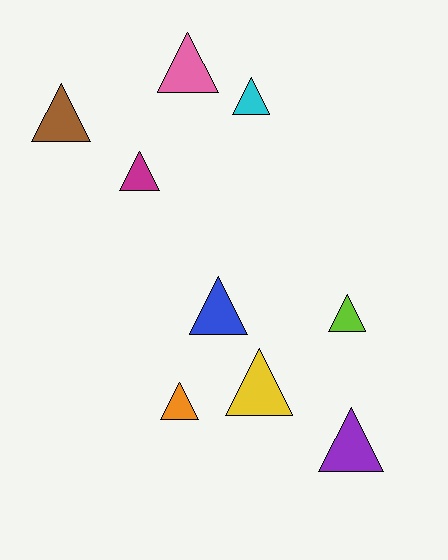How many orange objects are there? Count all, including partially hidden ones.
There is 1 orange object.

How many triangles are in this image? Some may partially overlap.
There are 9 triangles.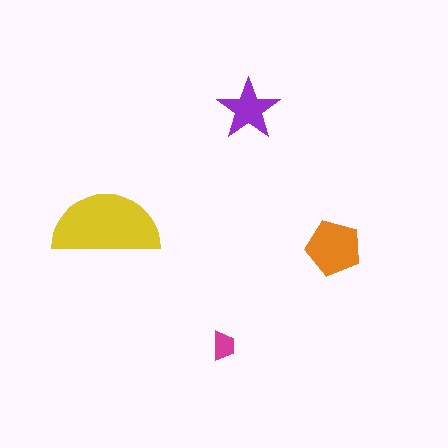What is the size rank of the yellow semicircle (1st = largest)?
1st.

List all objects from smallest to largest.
The magenta trapezoid, the purple star, the orange pentagon, the yellow semicircle.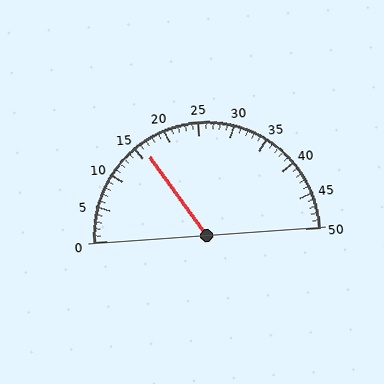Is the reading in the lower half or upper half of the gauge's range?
The reading is in the lower half of the range (0 to 50).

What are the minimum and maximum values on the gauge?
The gauge ranges from 0 to 50.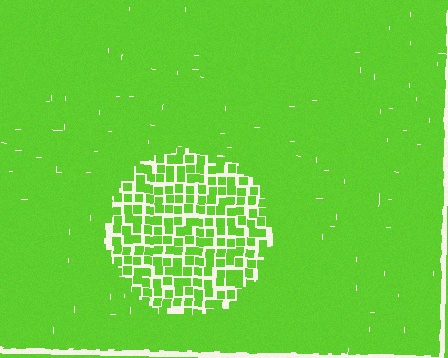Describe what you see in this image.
The image contains small lime elements arranged at two different densities. A circle-shaped region is visible where the elements are less densely packed than the surrounding area.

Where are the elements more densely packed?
The elements are more densely packed outside the circle boundary.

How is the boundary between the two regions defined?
The boundary is defined by a change in element density (approximately 2.2x ratio). All elements are the same color, size, and shape.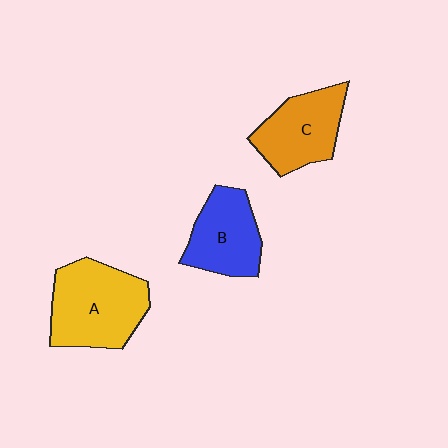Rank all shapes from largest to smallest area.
From largest to smallest: A (yellow), C (orange), B (blue).